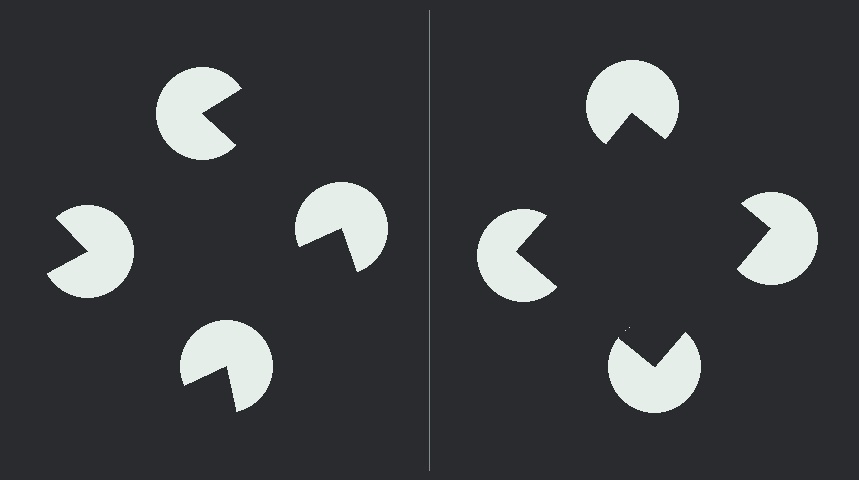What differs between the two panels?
The pac-man discs are positioned identically on both sides; only the wedge orientations differ. On the right they align to a square; on the left they are misaligned.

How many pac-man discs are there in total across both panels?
8 — 4 on each side.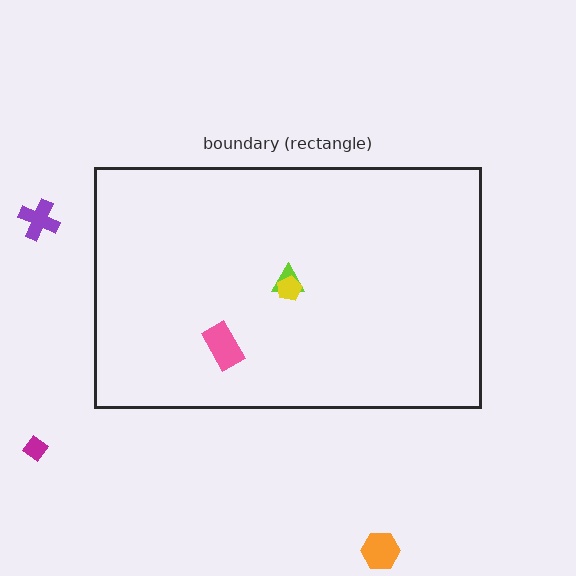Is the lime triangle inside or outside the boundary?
Inside.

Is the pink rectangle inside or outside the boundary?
Inside.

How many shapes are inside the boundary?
3 inside, 3 outside.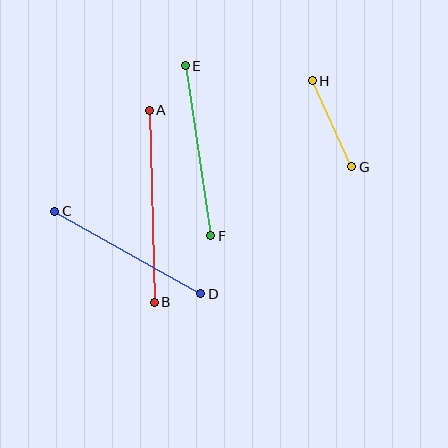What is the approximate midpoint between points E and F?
The midpoint is at approximately (198, 151) pixels.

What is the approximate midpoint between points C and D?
The midpoint is at approximately (128, 252) pixels.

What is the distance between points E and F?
The distance is approximately 172 pixels.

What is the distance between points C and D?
The distance is approximately 167 pixels.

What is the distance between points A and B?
The distance is approximately 192 pixels.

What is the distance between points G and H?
The distance is approximately 95 pixels.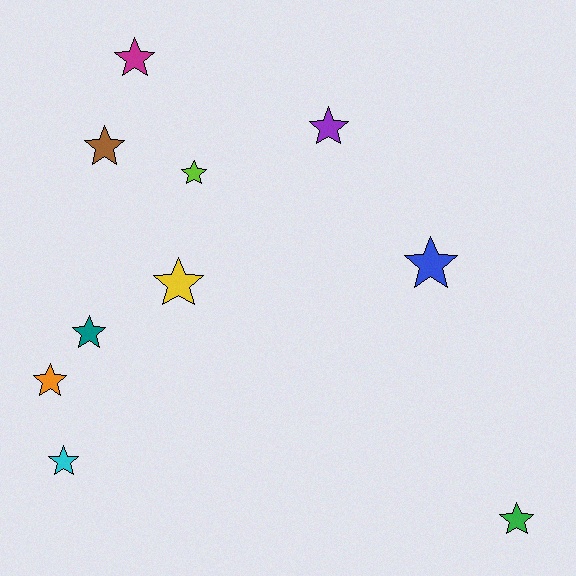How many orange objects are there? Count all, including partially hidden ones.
There is 1 orange object.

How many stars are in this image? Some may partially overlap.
There are 10 stars.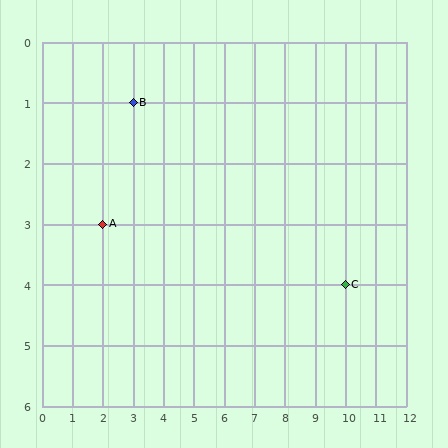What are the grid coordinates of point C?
Point C is at grid coordinates (10, 4).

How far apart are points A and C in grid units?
Points A and C are 8 columns and 1 row apart (about 8.1 grid units diagonally).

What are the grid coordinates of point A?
Point A is at grid coordinates (2, 3).